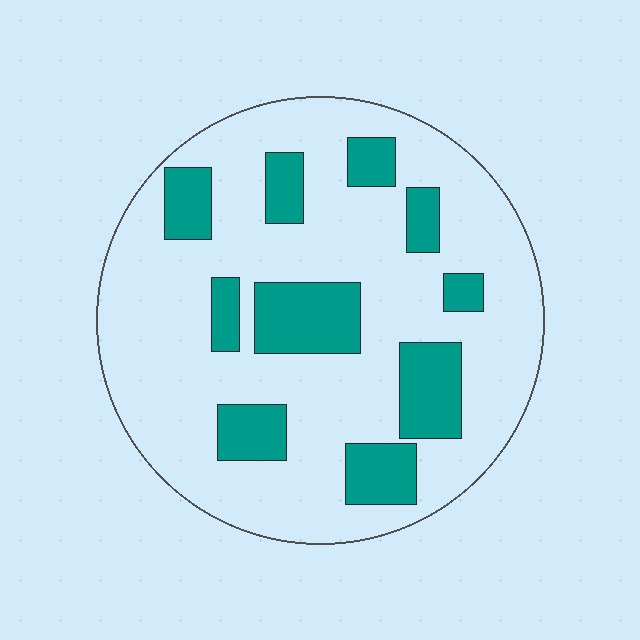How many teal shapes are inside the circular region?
10.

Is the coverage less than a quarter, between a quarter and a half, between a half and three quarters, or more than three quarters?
Less than a quarter.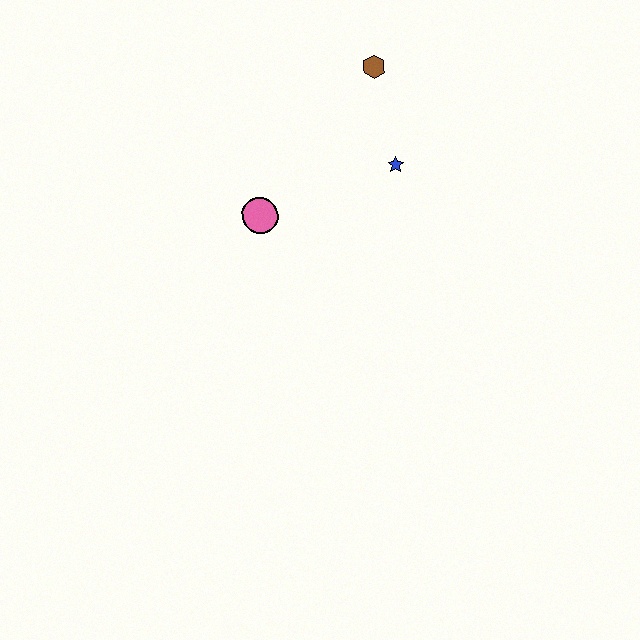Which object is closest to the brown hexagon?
The blue star is closest to the brown hexagon.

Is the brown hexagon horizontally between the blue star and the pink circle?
Yes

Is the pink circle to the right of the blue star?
No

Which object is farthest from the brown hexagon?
The pink circle is farthest from the brown hexagon.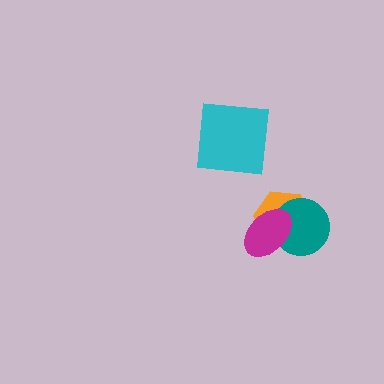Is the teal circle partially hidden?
Yes, it is partially covered by another shape.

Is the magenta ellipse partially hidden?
No, no other shape covers it.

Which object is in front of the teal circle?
The magenta ellipse is in front of the teal circle.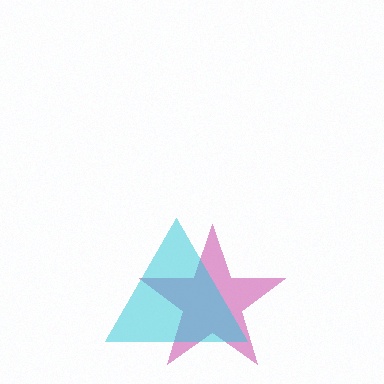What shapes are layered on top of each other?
The layered shapes are: a magenta star, a cyan triangle.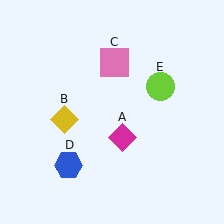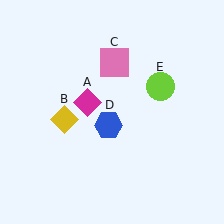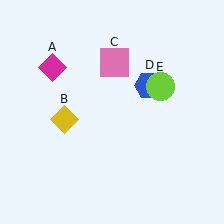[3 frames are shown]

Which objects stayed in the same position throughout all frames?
Yellow diamond (object B) and pink square (object C) and lime circle (object E) remained stationary.